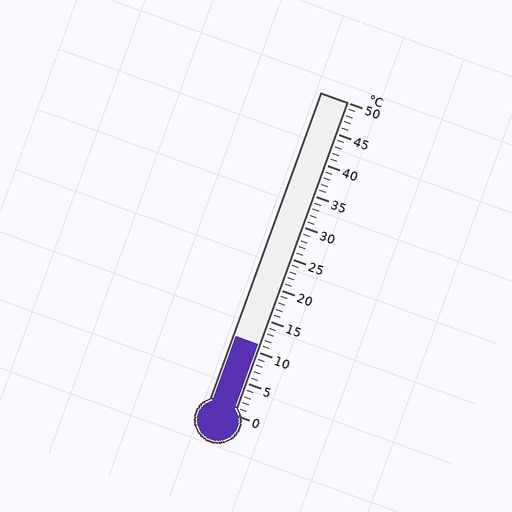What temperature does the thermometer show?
The thermometer shows approximately 11°C.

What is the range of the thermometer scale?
The thermometer scale ranges from 0°C to 50°C.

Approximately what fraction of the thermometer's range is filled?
The thermometer is filled to approximately 20% of its range.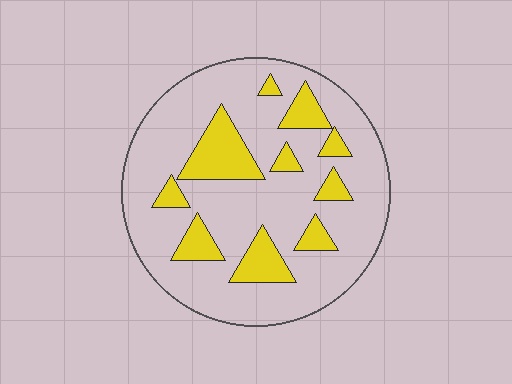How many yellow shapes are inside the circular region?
10.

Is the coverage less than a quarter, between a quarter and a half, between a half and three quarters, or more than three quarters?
Less than a quarter.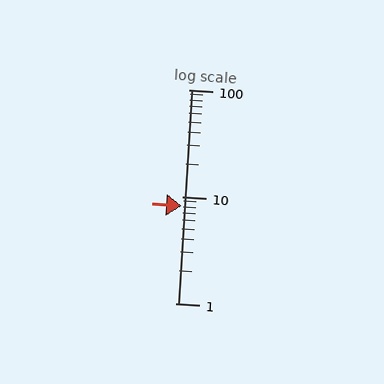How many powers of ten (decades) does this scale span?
The scale spans 2 decades, from 1 to 100.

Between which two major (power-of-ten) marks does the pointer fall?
The pointer is between 1 and 10.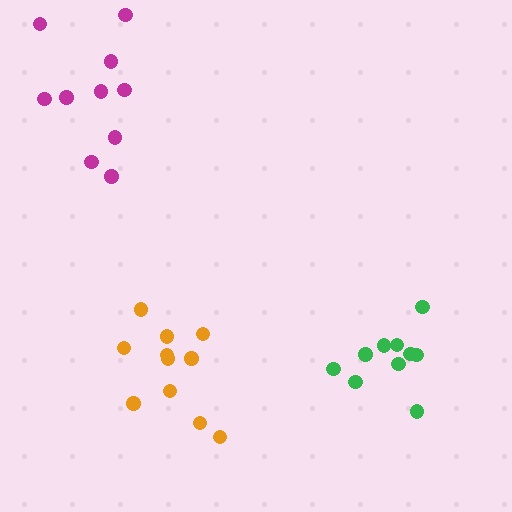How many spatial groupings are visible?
There are 3 spatial groupings.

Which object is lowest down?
The orange cluster is bottommost.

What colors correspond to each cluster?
The clusters are colored: green, magenta, orange.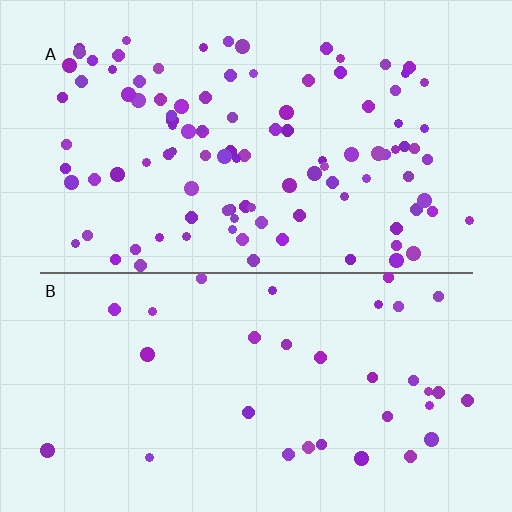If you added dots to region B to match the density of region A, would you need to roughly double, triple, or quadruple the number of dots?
Approximately triple.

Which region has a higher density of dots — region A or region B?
A (the top).